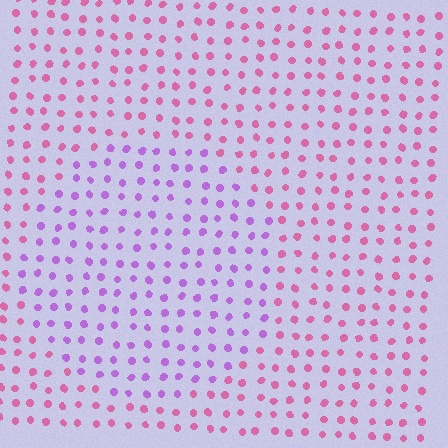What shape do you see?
I see a circle.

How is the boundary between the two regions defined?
The boundary is defined purely by a slight shift in hue (about 44 degrees). Spacing, size, and orientation are identical on both sides.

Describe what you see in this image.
The image is filled with small pink elements in a uniform arrangement. A circle-shaped region is visible where the elements are tinted to a slightly different hue, forming a subtle color boundary.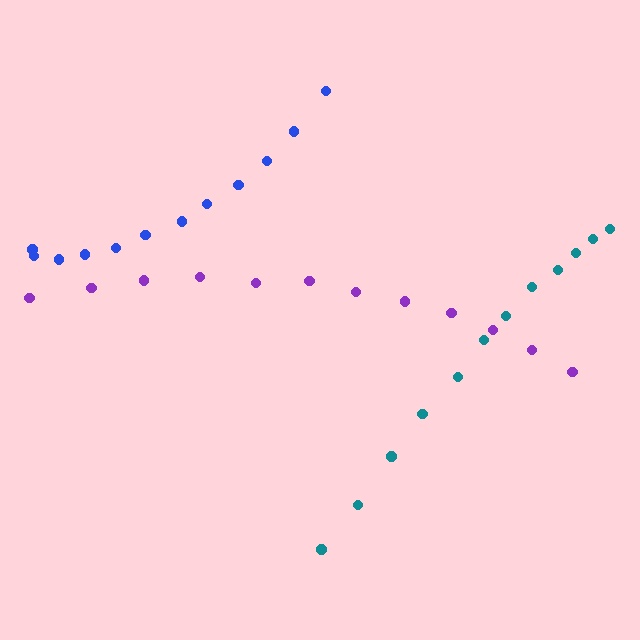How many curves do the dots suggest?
There are 3 distinct paths.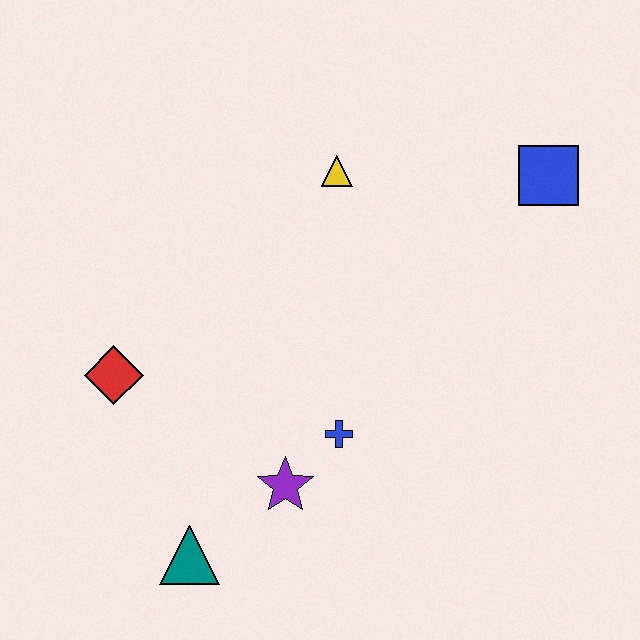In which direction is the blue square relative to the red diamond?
The blue square is to the right of the red diamond.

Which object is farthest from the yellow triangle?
The teal triangle is farthest from the yellow triangle.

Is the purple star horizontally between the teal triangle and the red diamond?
No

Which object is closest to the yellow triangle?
The blue square is closest to the yellow triangle.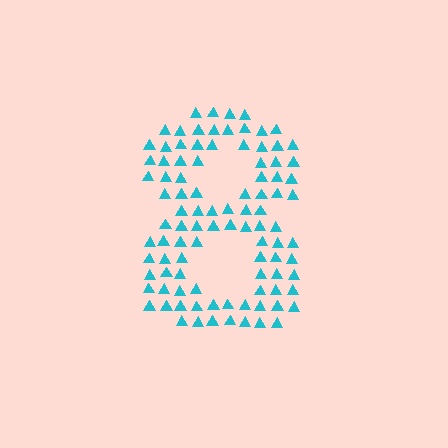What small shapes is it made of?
It is made of small triangles.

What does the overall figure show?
The overall figure shows the digit 8.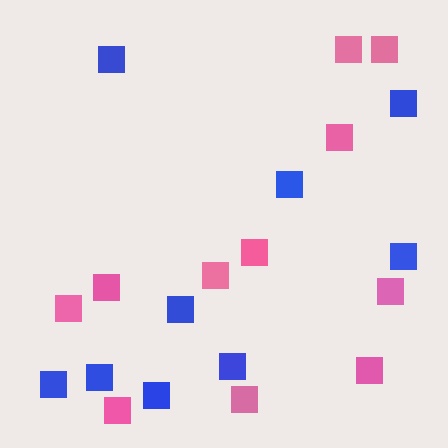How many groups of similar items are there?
There are 2 groups: one group of blue squares (9) and one group of pink squares (11).